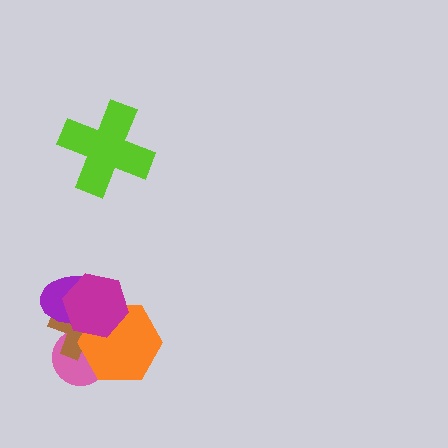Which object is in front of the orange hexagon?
The magenta hexagon is in front of the orange hexagon.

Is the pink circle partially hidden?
Yes, it is partially covered by another shape.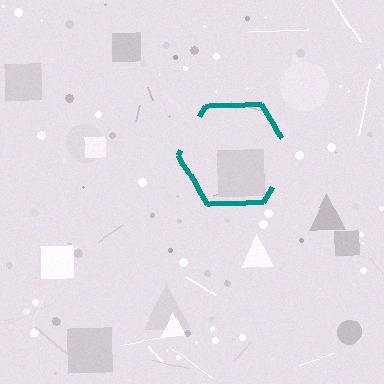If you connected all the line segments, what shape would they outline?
They would outline a hexagon.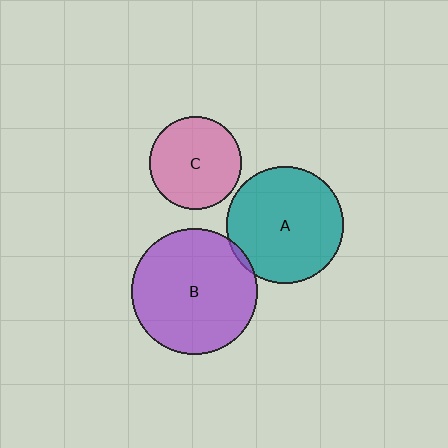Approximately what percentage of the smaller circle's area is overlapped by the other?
Approximately 5%.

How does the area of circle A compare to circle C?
Approximately 1.6 times.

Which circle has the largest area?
Circle B (purple).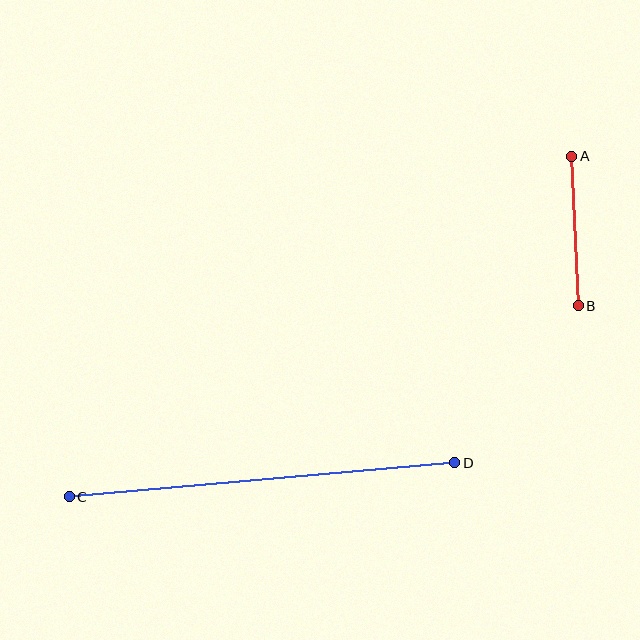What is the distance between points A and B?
The distance is approximately 150 pixels.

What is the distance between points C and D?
The distance is approximately 387 pixels.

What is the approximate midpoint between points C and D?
The midpoint is at approximately (262, 480) pixels.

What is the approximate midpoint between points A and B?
The midpoint is at approximately (575, 231) pixels.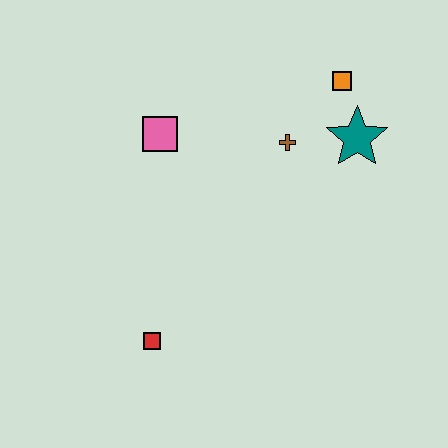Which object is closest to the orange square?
The teal star is closest to the orange square.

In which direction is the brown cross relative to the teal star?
The brown cross is to the left of the teal star.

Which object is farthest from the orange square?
The red square is farthest from the orange square.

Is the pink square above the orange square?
No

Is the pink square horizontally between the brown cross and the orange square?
No